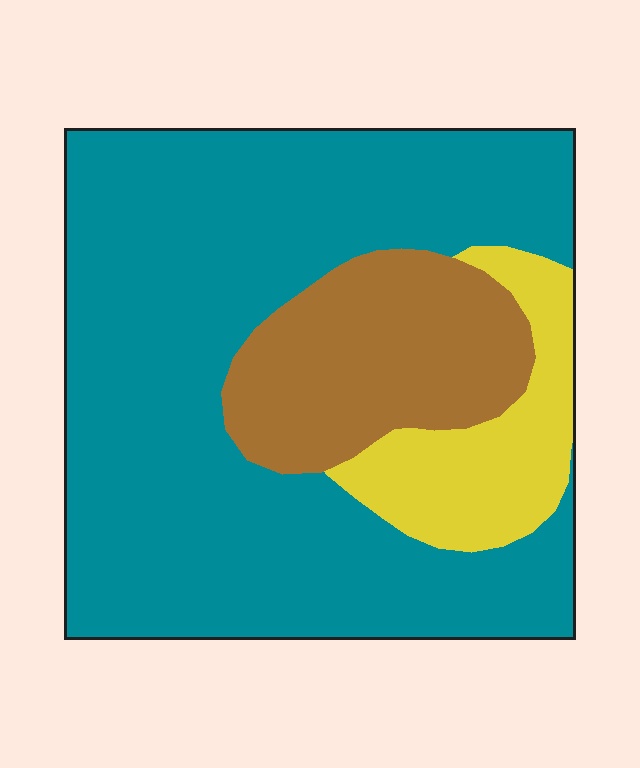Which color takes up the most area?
Teal, at roughly 70%.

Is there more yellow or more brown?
Brown.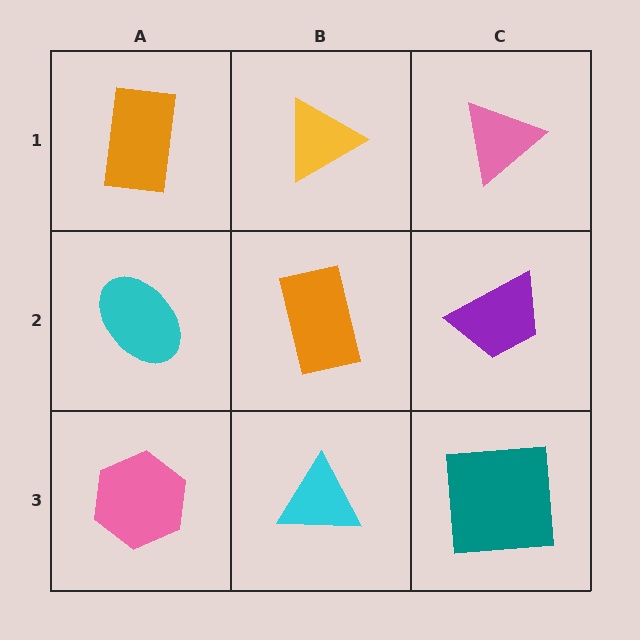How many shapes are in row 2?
3 shapes.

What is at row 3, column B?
A cyan triangle.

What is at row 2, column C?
A purple trapezoid.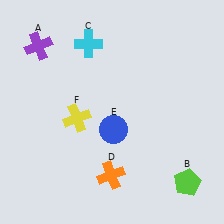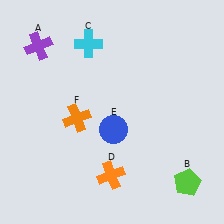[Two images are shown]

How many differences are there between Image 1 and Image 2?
There is 1 difference between the two images.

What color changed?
The cross (F) changed from yellow in Image 1 to orange in Image 2.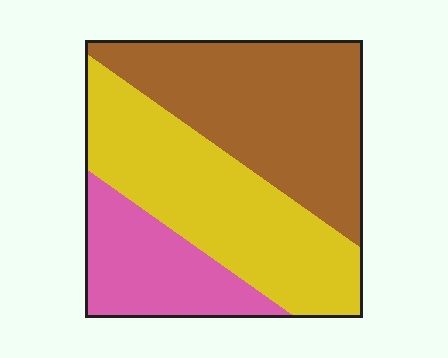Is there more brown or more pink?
Brown.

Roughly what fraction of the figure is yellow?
Yellow takes up about two fifths (2/5) of the figure.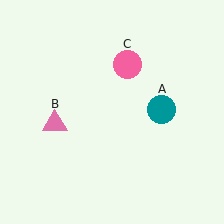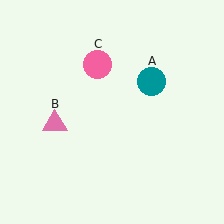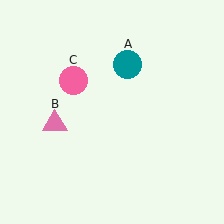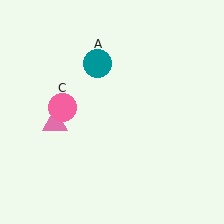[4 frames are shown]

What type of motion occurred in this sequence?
The teal circle (object A), pink circle (object C) rotated counterclockwise around the center of the scene.